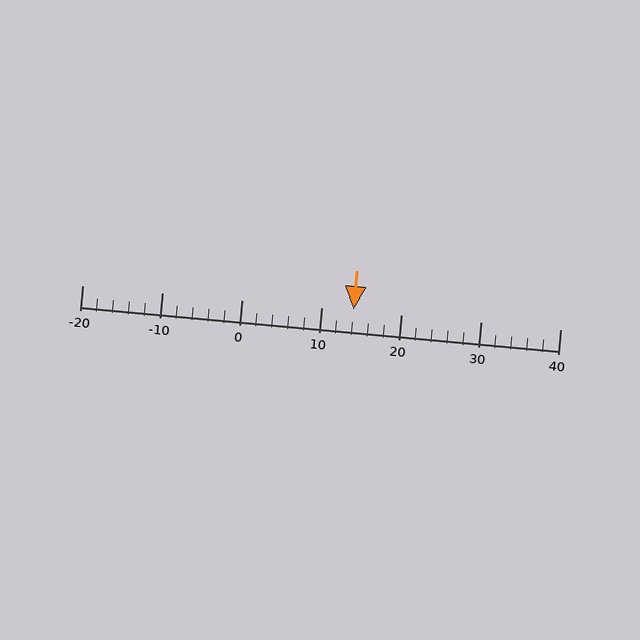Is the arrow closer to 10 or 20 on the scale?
The arrow is closer to 10.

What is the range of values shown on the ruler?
The ruler shows values from -20 to 40.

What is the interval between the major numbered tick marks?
The major tick marks are spaced 10 units apart.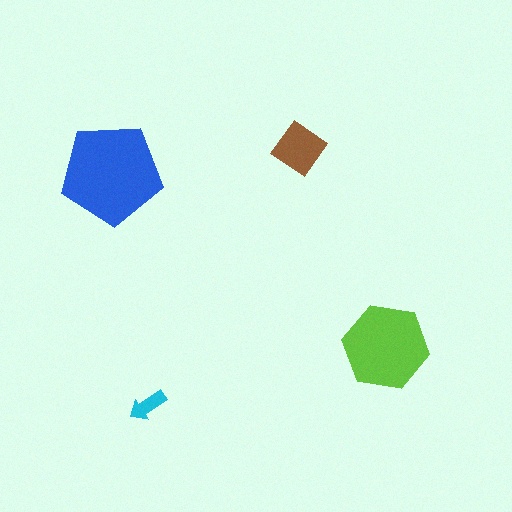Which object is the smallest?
The cyan arrow.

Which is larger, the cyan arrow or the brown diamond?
The brown diamond.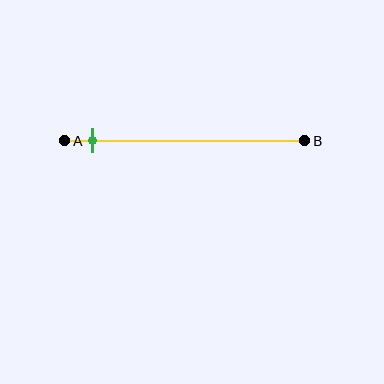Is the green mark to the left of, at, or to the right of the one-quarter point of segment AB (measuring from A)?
The green mark is to the left of the one-quarter point of segment AB.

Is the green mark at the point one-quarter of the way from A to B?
No, the mark is at about 10% from A, not at the 25% one-quarter point.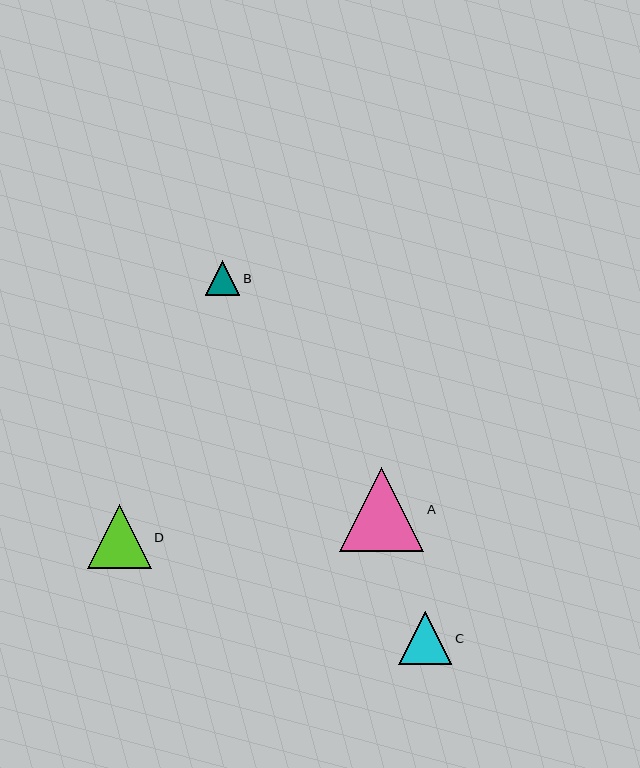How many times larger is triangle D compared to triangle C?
Triangle D is approximately 1.2 times the size of triangle C.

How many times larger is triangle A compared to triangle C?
Triangle A is approximately 1.6 times the size of triangle C.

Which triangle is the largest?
Triangle A is the largest with a size of approximately 85 pixels.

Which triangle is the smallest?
Triangle B is the smallest with a size of approximately 35 pixels.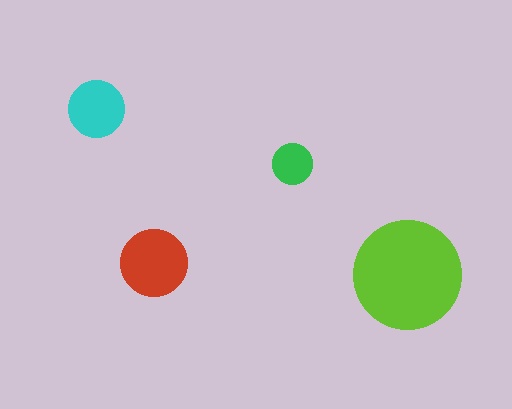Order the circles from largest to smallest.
the lime one, the red one, the cyan one, the green one.